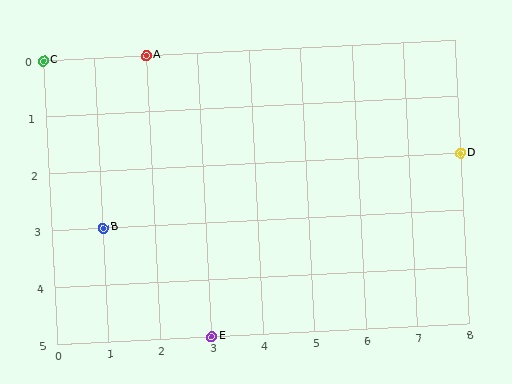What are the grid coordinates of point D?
Point D is at grid coordinates (8, 2).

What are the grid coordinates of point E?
Point E is at grid coordinates (3, 5).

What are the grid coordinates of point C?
Point C is at grid coordinates (0, 0).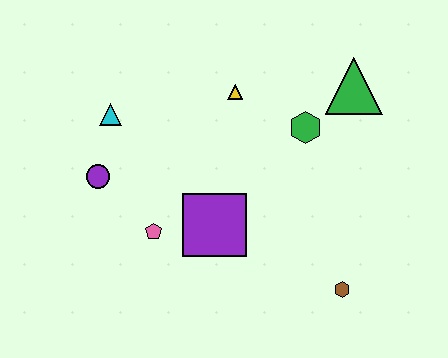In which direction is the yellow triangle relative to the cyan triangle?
The yellow triangle is to the right of the cyan triangle.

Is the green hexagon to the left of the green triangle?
Yes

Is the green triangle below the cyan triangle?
No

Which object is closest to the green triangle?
The green hexagon is closest to the green triangle.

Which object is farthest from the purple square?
The green triangle is farthest from the purple square.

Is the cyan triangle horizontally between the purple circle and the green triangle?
Yes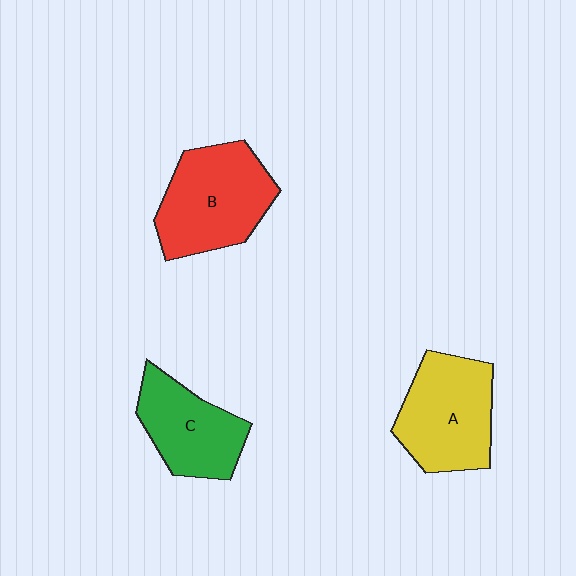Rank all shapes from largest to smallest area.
From largest to smallest: B (red), A (yellow), C (green).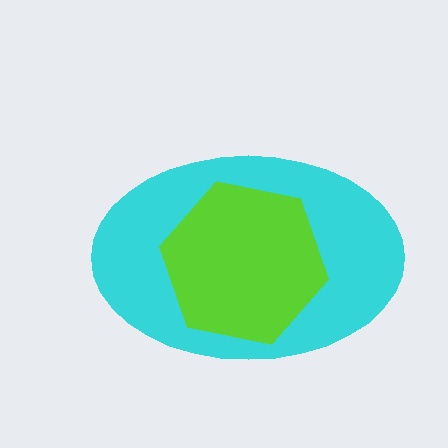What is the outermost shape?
The cyan ellipse.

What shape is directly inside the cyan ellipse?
The lime hexagon.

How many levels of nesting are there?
2.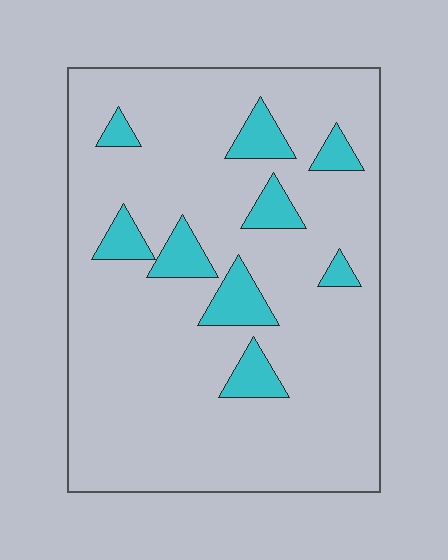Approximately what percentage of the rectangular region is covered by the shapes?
Approximately 15%.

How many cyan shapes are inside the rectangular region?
9.